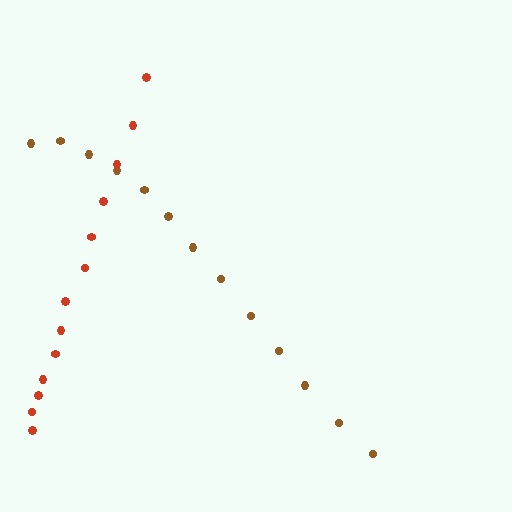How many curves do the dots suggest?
There are 2 distinct paths.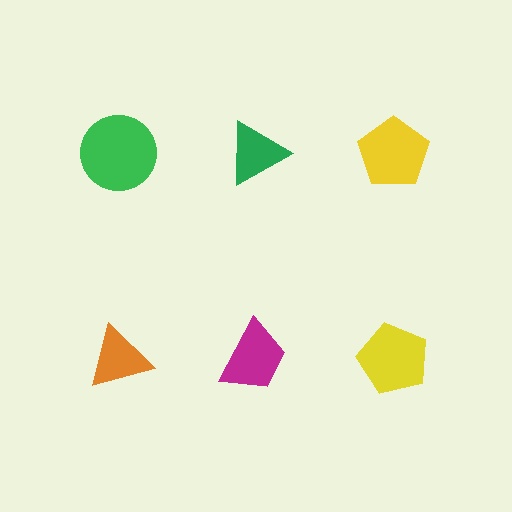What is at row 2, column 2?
A magenta trapezoid.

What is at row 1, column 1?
A green circle.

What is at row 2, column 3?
A yellow pentagon.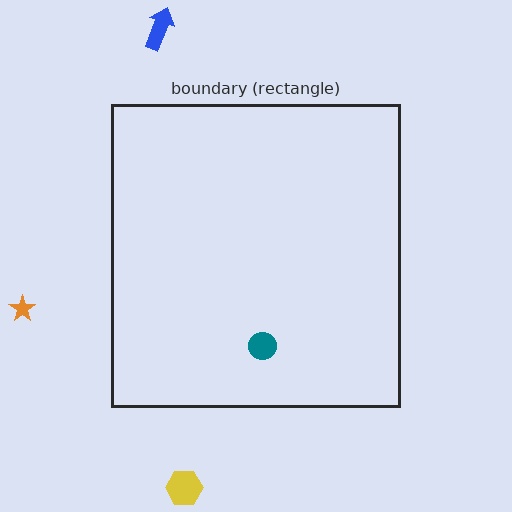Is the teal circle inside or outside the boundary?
Inside.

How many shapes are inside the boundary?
1 inside, 3 outside.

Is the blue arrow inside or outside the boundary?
Outside.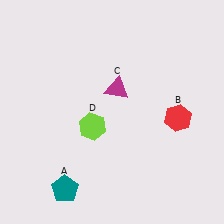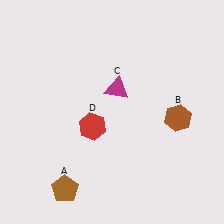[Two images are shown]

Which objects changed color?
A changed from teal to brown. B changed from red to brown. D changed from lime to red.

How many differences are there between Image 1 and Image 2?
There are 3 differences between the two images.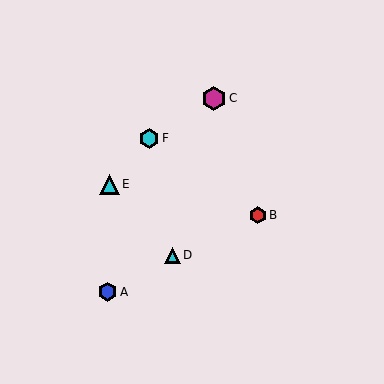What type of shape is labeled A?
Shape A is a blue hexagon.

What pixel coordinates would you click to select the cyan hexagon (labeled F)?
Click at (149, 138) to select the cyan hexagon F.